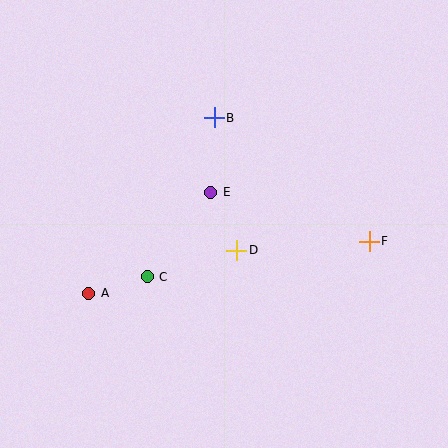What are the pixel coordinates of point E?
Point E is at (211, 192).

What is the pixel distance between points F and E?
The distance between F and E is 166 pixels.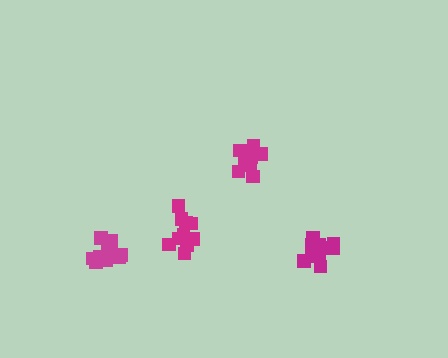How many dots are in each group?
Group 1: 9 dots, Group 2: 13 dots, Group 3: 10 dots, Group 4: 9 dots (41 total).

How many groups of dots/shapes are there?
There are 4 groups.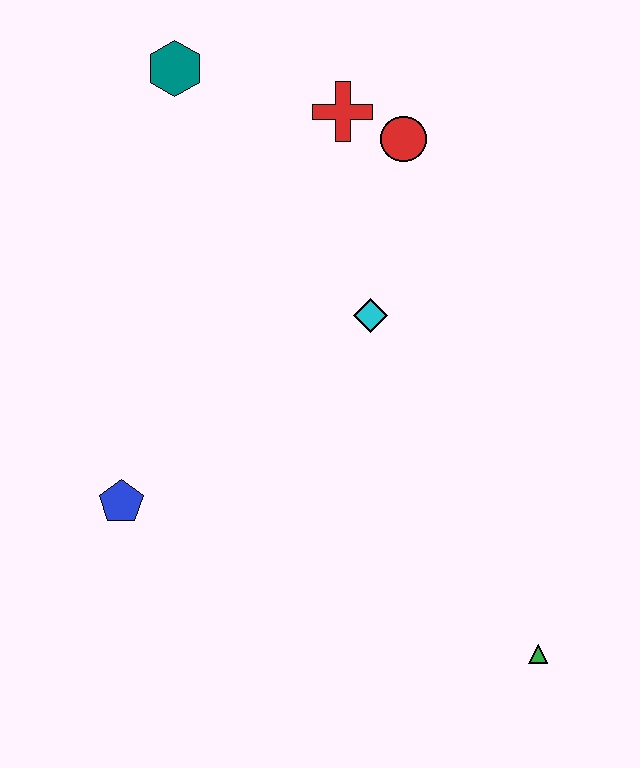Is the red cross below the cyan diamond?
No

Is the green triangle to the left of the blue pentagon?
No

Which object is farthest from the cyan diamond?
The green triangle is farthest from the cyan diamond.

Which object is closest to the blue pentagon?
The cyan diamond is closest to the blue pentagon.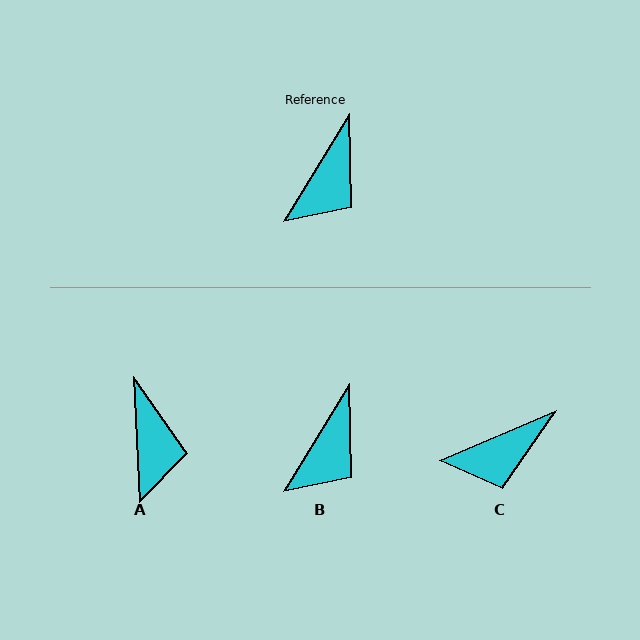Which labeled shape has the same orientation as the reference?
B.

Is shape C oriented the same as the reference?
No, it is off by about 36 degrees.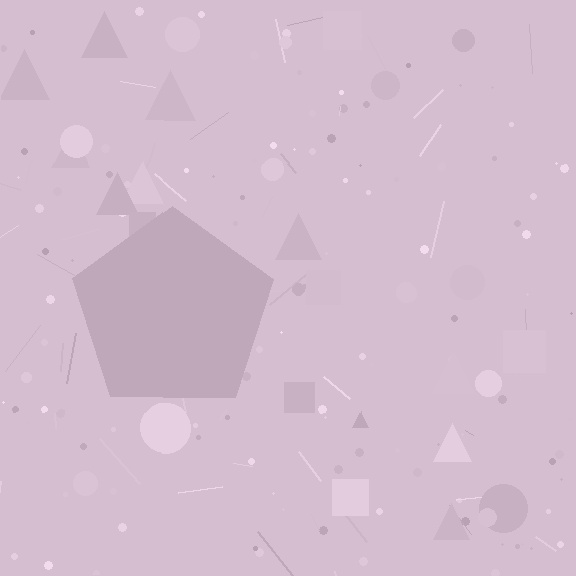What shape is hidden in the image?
A pentagon is hidden in the image.